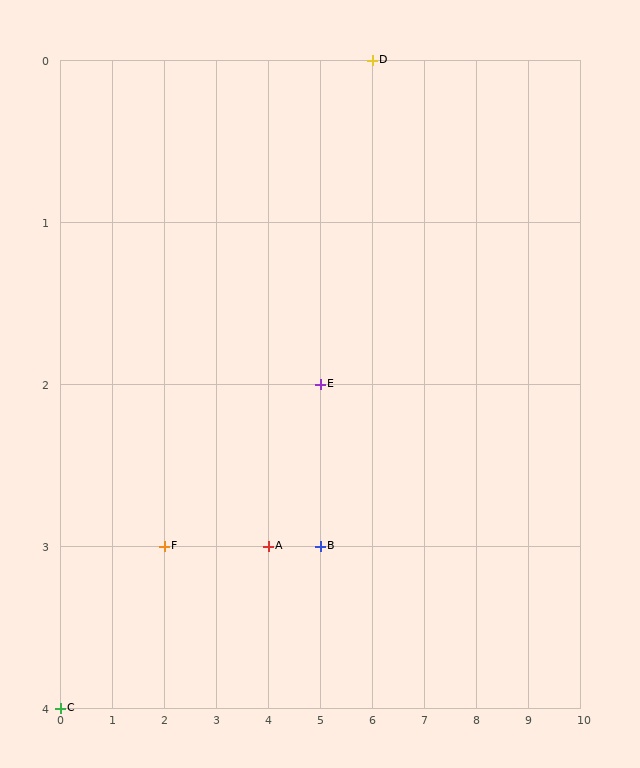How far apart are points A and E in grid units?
Points A and E are 1 column and 1 row apart (about 1.4 grid units diagonally).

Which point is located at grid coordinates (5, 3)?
Point B is at (5, 3).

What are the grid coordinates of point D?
Point D is at grid coordinates (6, 0).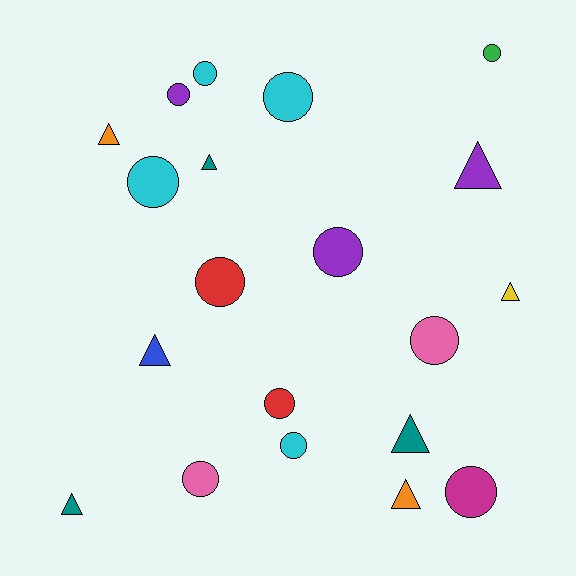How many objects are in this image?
There are 20 objects.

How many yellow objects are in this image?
There is 1 yellow object.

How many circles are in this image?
There are 12 circles.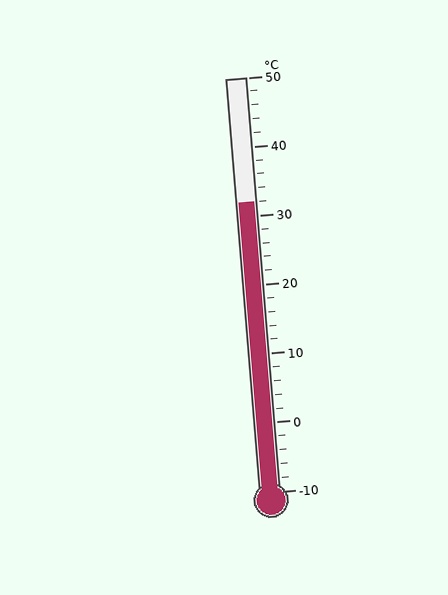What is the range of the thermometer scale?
The thermometer scale ranges from -10°C to 50°C.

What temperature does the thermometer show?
The thermometer shows approximately 32°C.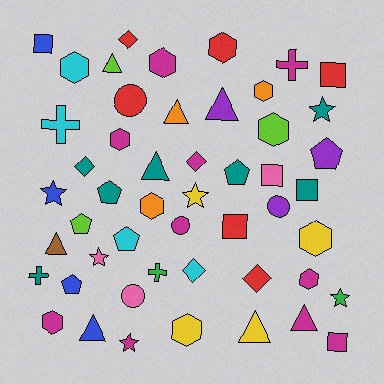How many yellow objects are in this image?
There are 4 yellow objects.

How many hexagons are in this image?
There are 11 hexagons.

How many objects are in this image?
There are 50 objects.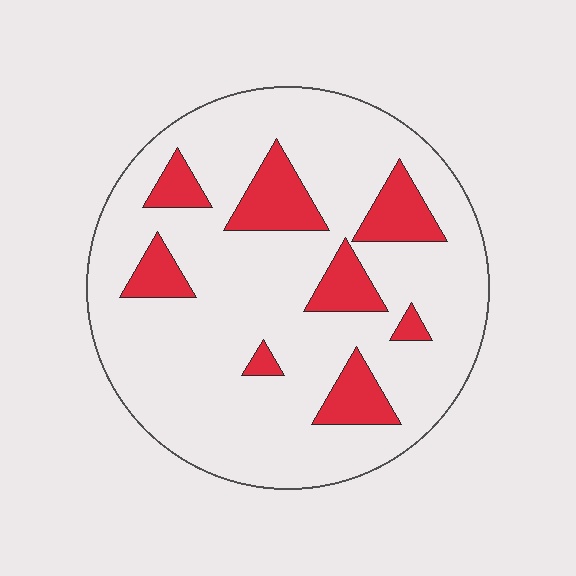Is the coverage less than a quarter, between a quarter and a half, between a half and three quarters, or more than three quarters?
Less than a quarter.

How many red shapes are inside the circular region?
8.